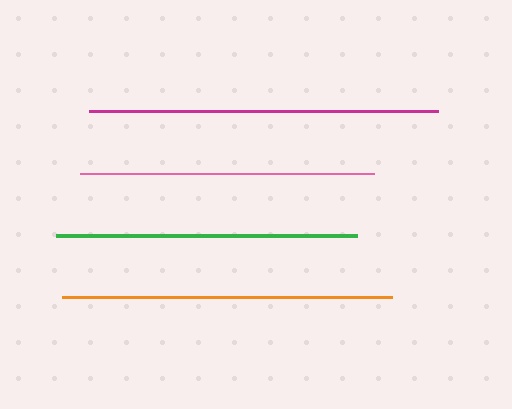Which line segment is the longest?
The magenta line is the longest at approximately 349 pixels.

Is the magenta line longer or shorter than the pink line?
The magenta line is longer than the pink line.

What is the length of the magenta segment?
The magenta segment is approximately 349 pixels long.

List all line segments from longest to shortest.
From longest to shortest: magenta, orange, green, pink.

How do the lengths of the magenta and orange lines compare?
The magenta and orange lines are approximately the same length.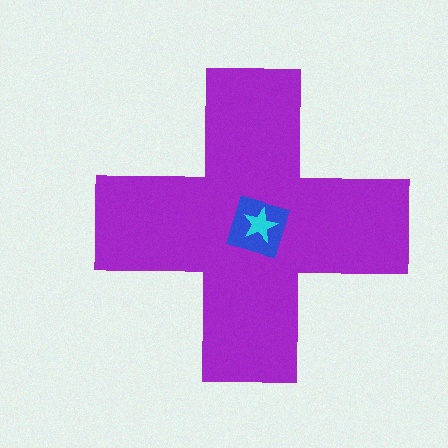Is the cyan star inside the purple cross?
Yes.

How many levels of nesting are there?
3.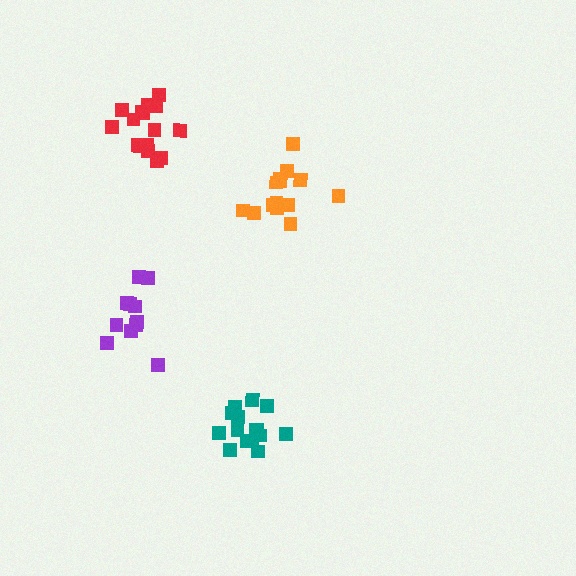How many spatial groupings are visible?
There are 4 spatial groupings.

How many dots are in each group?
Group 1: 11 dots, Group 2: 14 dots, Group 3: 15 dots, Group 4: 16 dots (56 total).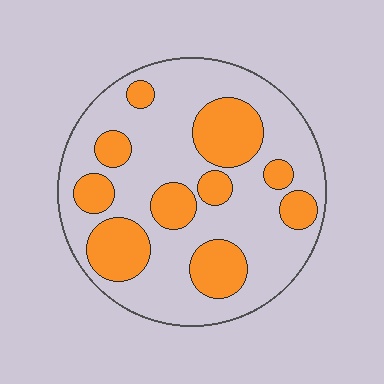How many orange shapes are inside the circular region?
10.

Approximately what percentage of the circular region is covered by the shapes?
Approximately 30%.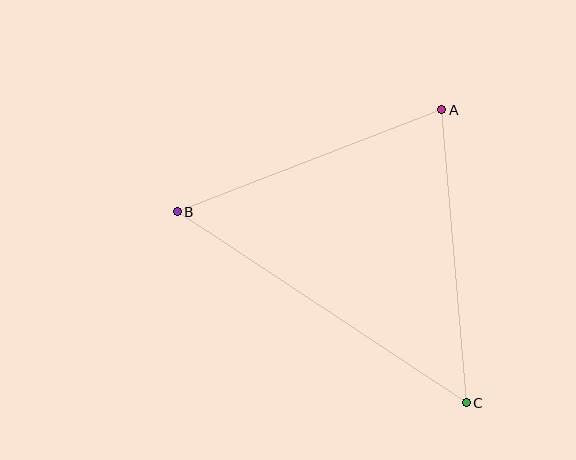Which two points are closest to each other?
Points A and B are closest to each other.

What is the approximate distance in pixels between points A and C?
The distance between A and C is approximately 294 pixels.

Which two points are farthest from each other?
Points B and C are farthest from each other.